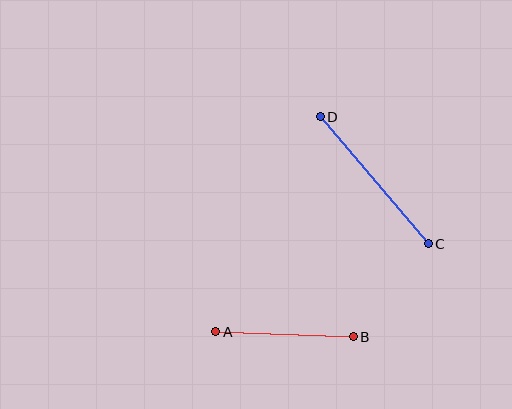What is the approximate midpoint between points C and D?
The midpoint is at approximately (374, 180) pixels.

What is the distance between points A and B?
The distance is approximately 138 pixels.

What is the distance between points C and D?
The distance is approximately 167 pixels.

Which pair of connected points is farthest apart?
Points C and D are farthest apart.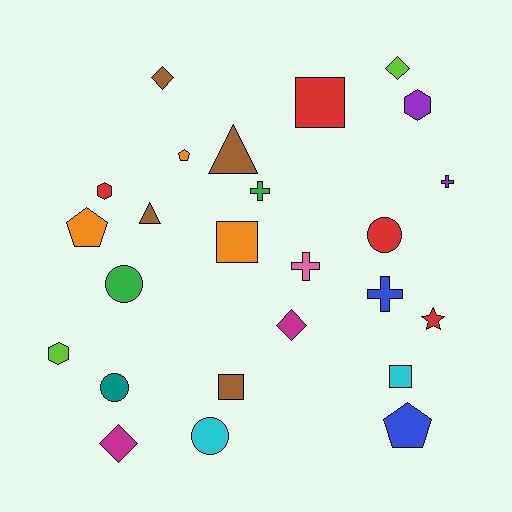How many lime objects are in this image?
There are 2 lime objects.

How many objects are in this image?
There are 25 objects.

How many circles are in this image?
There are 4 circles.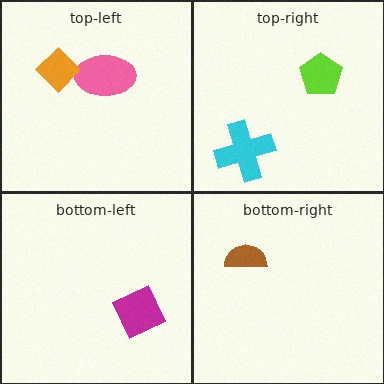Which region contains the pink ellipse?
The top-left region.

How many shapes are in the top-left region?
2.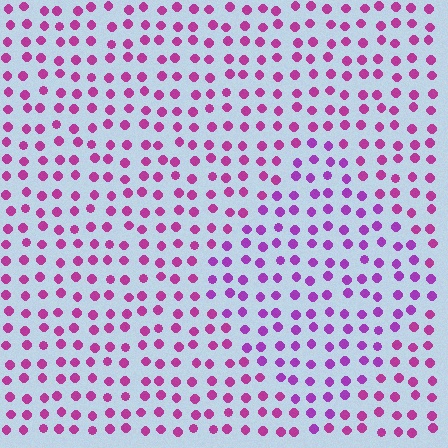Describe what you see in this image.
The image is filled with small magenta elements in a uniform arrangement. A diamond-shaped region is visible where the elements are tinted to a slightly different hue, forming a subtle color boundary.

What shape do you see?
I see a diamond.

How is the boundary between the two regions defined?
The boundary is defined purely by a slight shift in hue (about 25 degrees). Spacing, size, and orientation are identical on both sides.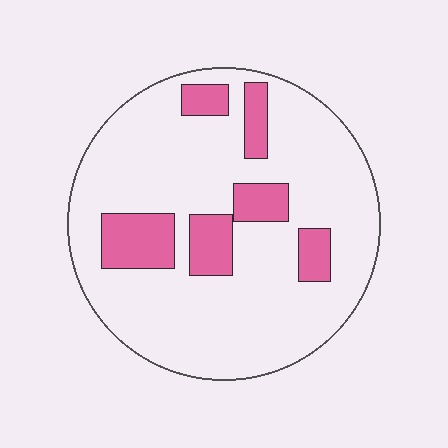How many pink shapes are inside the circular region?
6.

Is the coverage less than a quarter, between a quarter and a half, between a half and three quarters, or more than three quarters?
Less than a quarter.